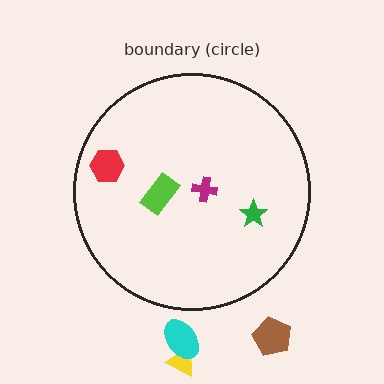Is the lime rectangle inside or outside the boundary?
Inside.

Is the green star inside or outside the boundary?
Inside.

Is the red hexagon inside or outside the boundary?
Inside.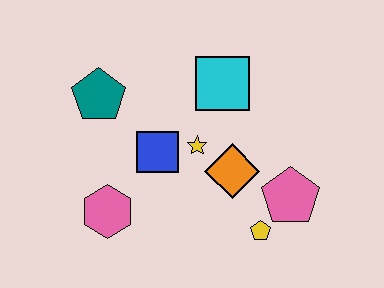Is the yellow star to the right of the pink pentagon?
No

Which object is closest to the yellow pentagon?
The pink pentagon is closest to the yellow pentagon.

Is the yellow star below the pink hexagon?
No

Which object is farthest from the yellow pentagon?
The teal pentagon is farthest from the yellow pentagon.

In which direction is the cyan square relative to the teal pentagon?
The cyan square is to the right of the teal pentagon.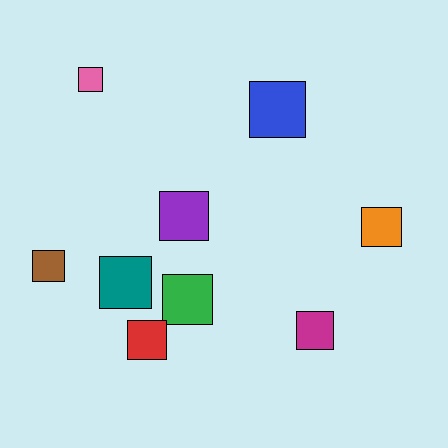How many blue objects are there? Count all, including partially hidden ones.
There is 1 blue object.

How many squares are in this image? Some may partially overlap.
There are 9 squares.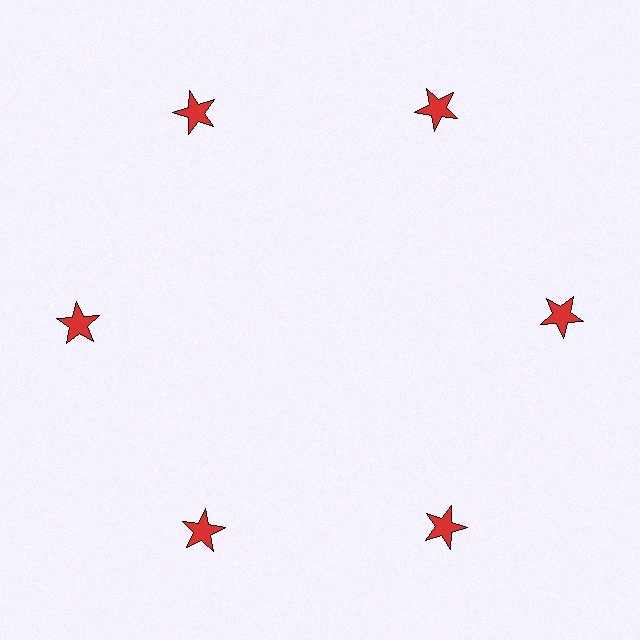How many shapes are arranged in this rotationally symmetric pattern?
There are 6 shapes, arranged in 6 groups of 1.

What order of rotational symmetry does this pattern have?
This pattern has 6-fold rotational symmetry.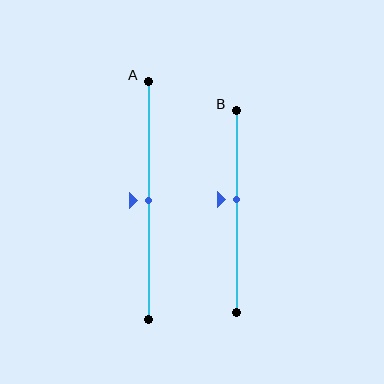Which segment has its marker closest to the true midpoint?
Segment A has its marker closest to the true midpoint.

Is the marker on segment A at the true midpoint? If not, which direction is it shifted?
Yes, the marker on segment A is at the true midpoint.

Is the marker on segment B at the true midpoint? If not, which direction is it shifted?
No, the marker on segment B is shifted upward by about 6% of the segment length.